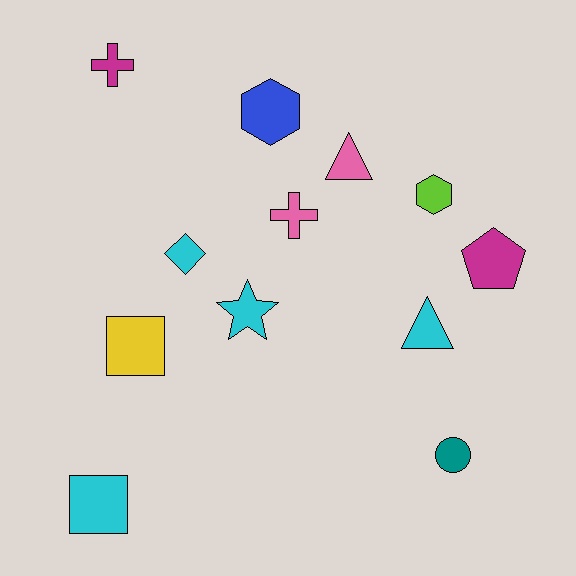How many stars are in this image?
There is 1 star.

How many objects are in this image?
There are 12 objects.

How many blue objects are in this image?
There is 1 blue object.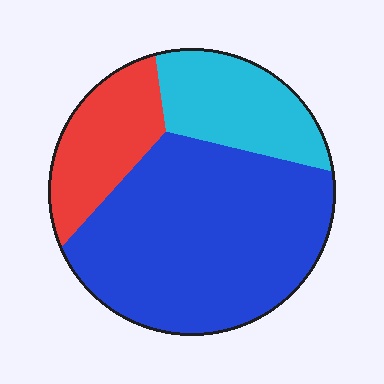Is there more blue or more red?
Blue.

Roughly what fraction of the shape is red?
Red takes up less than a quarter of the shape.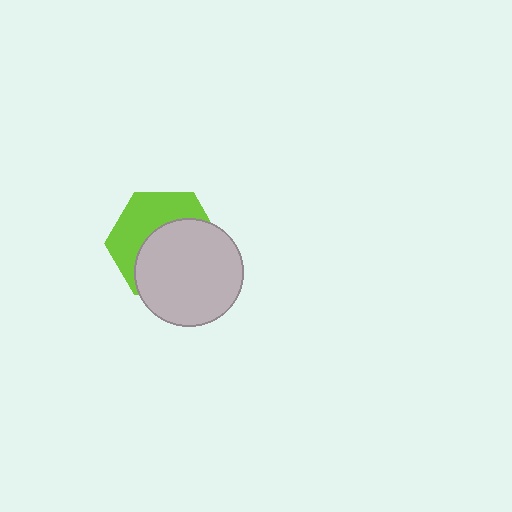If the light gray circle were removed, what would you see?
You would see the complete lime hexagon.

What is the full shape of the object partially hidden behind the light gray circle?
The partially hidden object is a lime hexagon.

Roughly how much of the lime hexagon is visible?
A small part of it is visible (roughly 43%).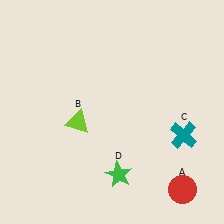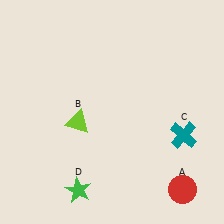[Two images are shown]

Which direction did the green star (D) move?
The green star (D) moved left.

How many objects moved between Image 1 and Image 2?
1 object moved between the two images.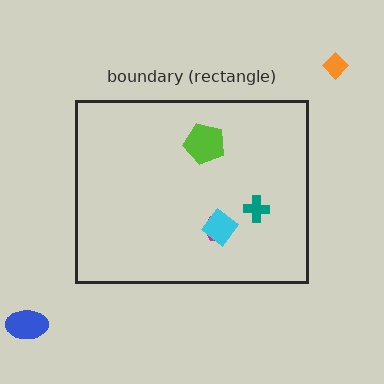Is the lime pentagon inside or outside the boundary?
Inside.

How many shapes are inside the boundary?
4 inside, 2 outside.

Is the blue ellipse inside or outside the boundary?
Outside.